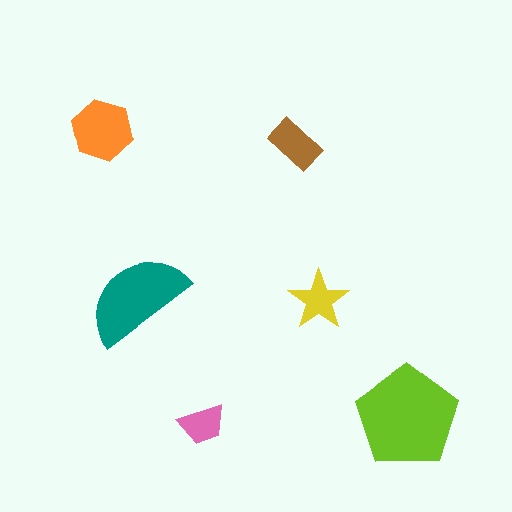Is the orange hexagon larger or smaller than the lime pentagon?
Smaller.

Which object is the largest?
The lime pentagon.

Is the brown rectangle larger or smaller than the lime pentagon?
Smaller.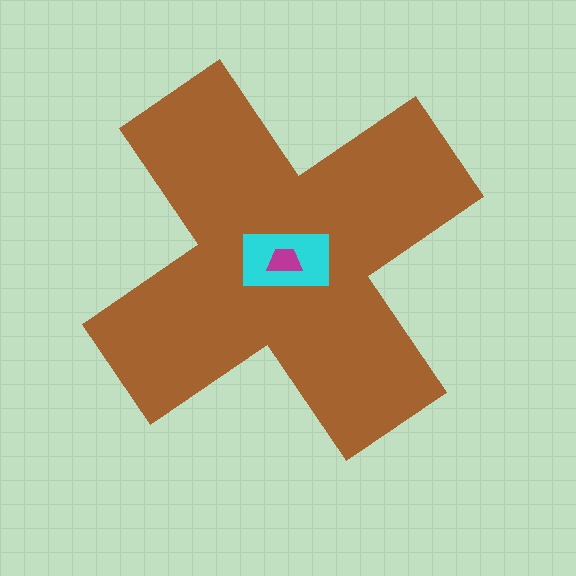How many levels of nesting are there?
3.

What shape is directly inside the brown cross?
The cyan rectangle.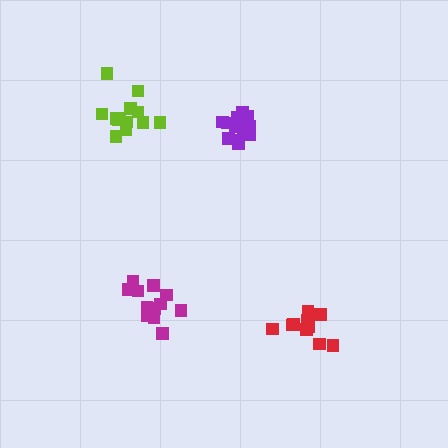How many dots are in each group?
Group 1: 12 dots, Group 2: 13 dots, Group 3: 13 dots, Group 4: 13 dots (51 total).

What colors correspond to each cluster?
The clusters are colored: red, magenta, purple, lime.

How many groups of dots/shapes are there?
There are 4 groups.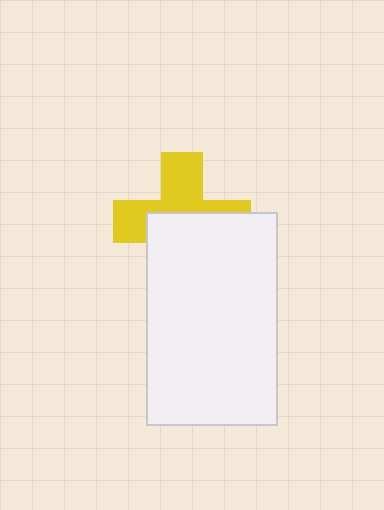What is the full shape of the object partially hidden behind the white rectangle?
The partially hidden object is a yellow cross.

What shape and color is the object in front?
The object in front is a white rectangle.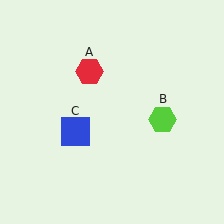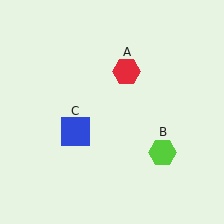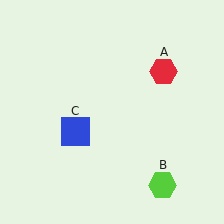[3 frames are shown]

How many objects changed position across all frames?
2 objects changed position: red hexagon (object A), lime hexagon (object B).